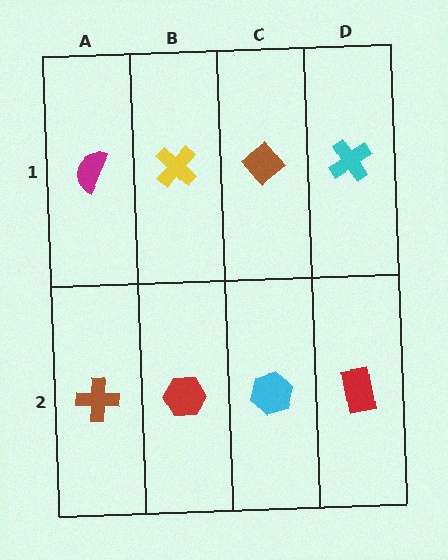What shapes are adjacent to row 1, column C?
A cyan hexagon (row 2, column C), a yellow cross (row 1, column B), a cyan cross (row 1, column D).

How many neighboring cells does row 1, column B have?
3.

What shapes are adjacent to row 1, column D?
A red rectangle (row 2, column D), a brown diamond (row 1, column C).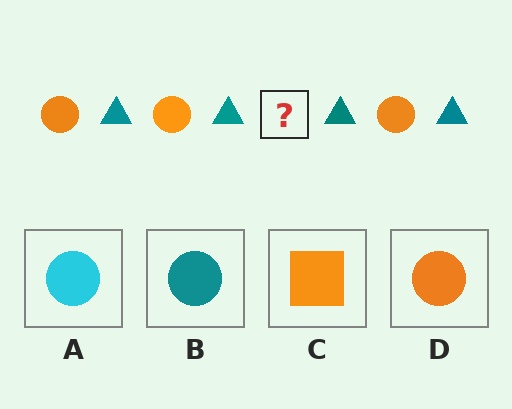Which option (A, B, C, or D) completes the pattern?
D.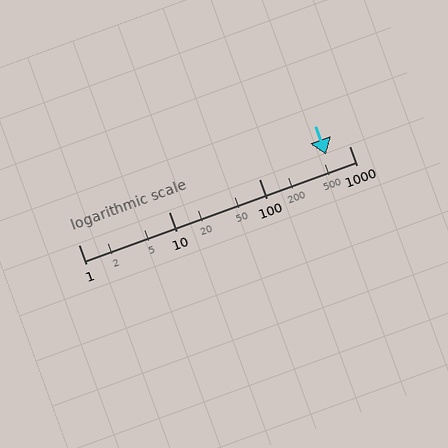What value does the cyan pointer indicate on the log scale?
The pointer indicates approximately 560.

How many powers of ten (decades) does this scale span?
The scale spans 3 decades, from 1 to 1000.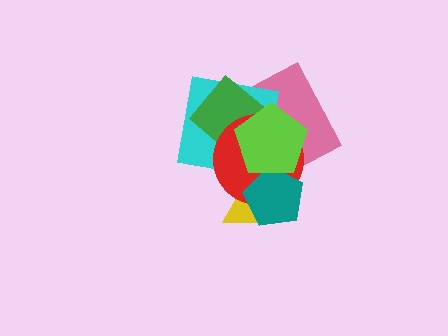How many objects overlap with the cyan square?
4 objects overlap with the cyan square.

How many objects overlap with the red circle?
6 objects overlap with the red circle.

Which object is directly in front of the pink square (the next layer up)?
The cyan square is directly in front of the pink square.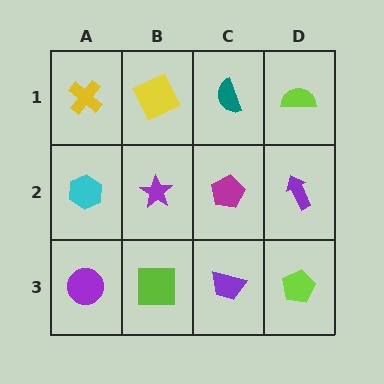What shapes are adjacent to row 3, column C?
A magenta pentagon (row 2, column C), a lime square (row 3, column B), a lime pentagon (row 3, column D).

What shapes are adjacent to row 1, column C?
A magenta pentagon (row 2, column C), a yellow square (row 1, column B), a lime semicircle (row 1, column D).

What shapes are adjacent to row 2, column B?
A yellow square (row 1, column B), a lime square (row 3, column B), a cyan hexagon (row 2, column A), a magenta pentagon (row 2, column C).